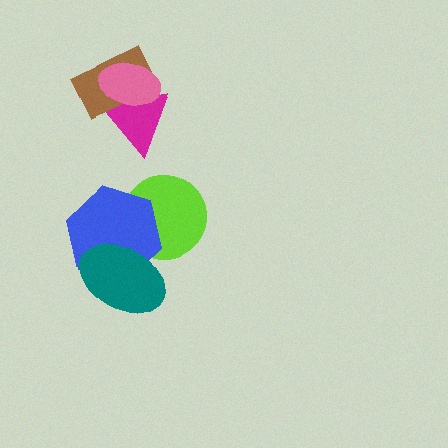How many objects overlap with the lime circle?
2 objects overlap with the lime circle.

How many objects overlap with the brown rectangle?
2 objects overlap with the brown rectangle.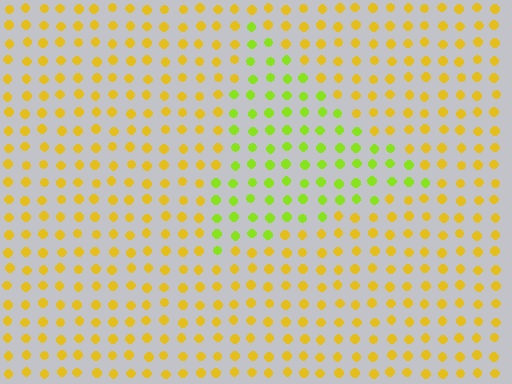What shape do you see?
I see a triangle.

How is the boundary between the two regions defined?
The boundary is defined purely by a slight shift in hue (about 39 degrees). Spacing, size, and orientation are identical on both sides.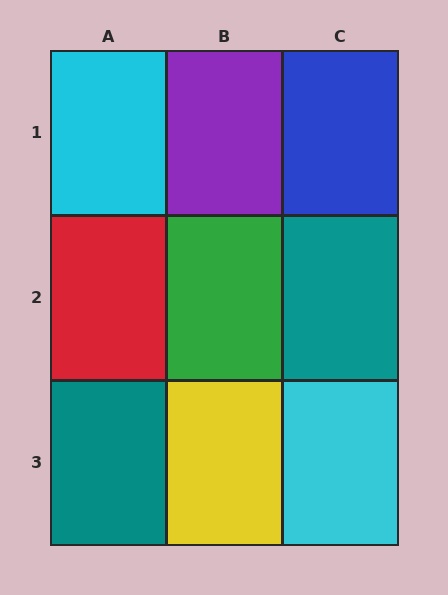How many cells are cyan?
2 cells are cyan.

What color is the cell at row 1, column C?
Blue.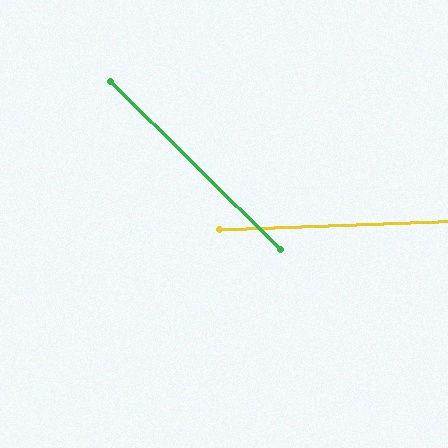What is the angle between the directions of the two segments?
Approximately 47 degrees.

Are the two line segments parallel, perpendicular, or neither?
Neither parallel nor perpendicular — they differ by about 47°.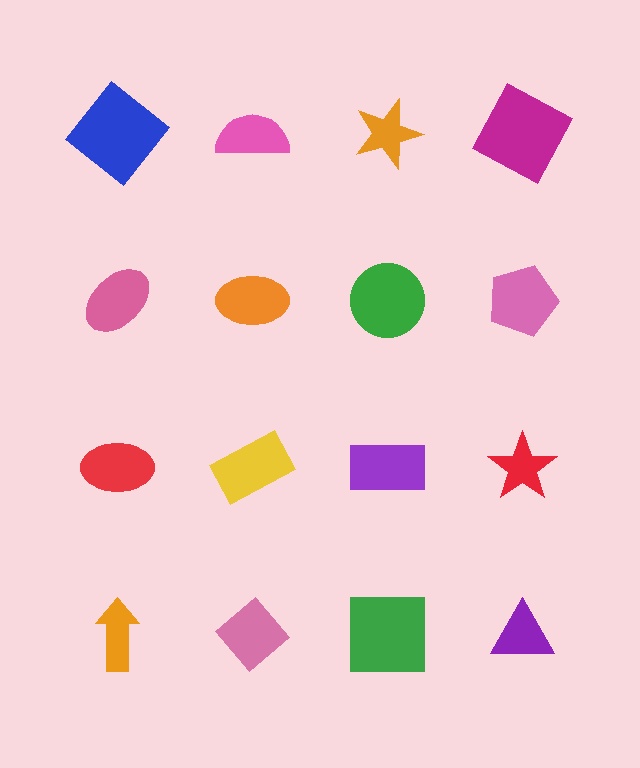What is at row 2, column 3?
A green circle.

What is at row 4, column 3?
A green square.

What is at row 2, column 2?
An orange ellipse.